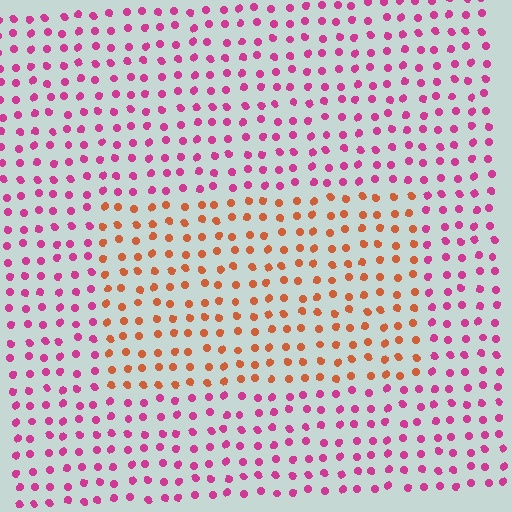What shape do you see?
I see a rectangle.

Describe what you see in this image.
The image is filled with small magenta elements in a uniform arrangement. A rectangle-shaped region is visible where the elements are tinted to a slightly different hue, forming a subtle color boundary.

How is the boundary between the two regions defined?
The boundary is defined purely by a slight shift in hue (about 53 degrees). Spacing, size, and orientation are identical on both sides.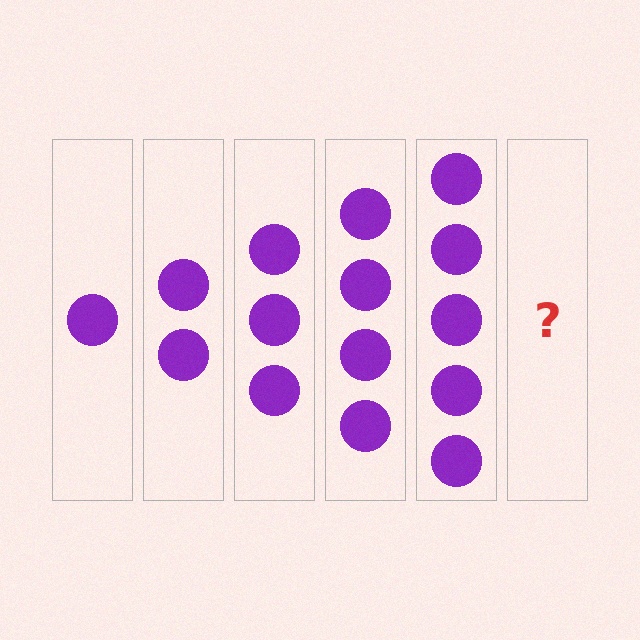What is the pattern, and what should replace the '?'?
The pattern is that each step adds one more circle. The '?' should be 6 circles.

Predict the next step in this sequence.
The next step is 6 circles.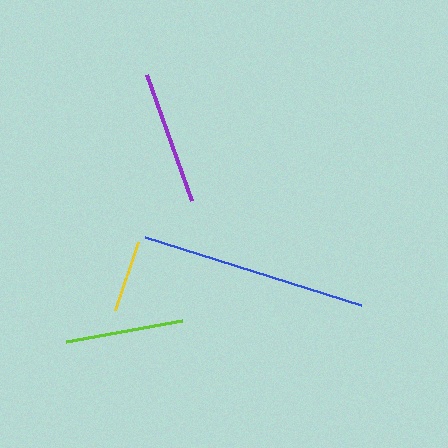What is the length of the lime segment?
The lime segment is approximately 118 pixels long.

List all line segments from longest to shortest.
From longest to shortest: blue, purple, lime, yellow.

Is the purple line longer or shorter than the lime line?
The purple line is longer than the lime line.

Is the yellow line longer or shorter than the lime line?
The lime line is longer than the yellow line.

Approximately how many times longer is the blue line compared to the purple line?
The blue line is approximately 1.7 times the length of the purple line.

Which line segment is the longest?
The blue line is the longest at approximately 226 pixels.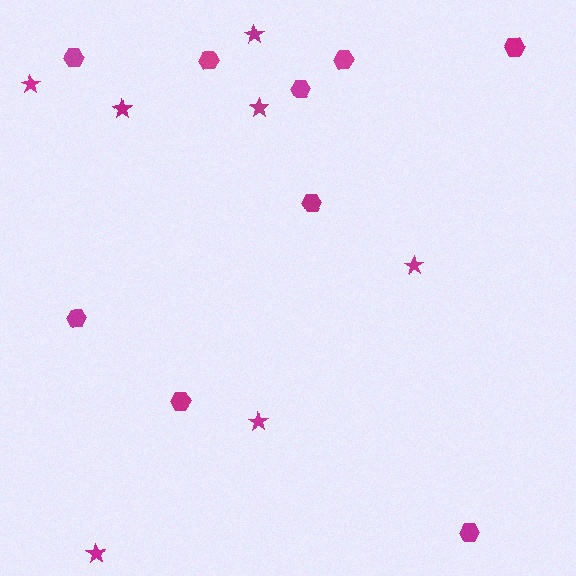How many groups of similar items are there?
There are 2 groups: one group of stars (7) and one group of hexagons (9).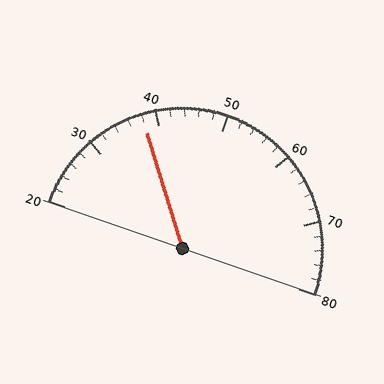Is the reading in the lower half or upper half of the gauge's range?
The reading is in the lower half of the range (20 to 80).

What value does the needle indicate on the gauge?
The needle indicates approximately 38.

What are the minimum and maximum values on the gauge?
The gauge ranges from 20 to 80.